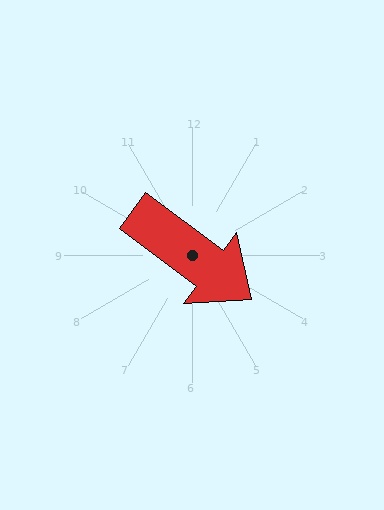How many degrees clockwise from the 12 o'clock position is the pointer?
Approximately 127 degrees.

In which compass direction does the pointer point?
Southeast.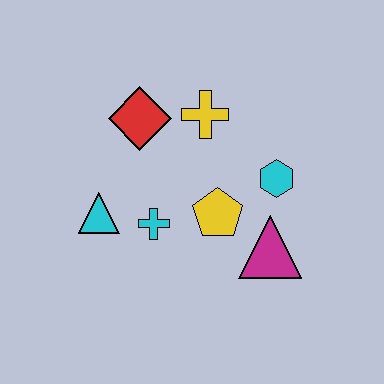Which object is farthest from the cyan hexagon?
The cyan triangle is farthest from the cyan hexagon.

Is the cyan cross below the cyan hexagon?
Yes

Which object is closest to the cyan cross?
The cyan triangle is closest to the cyan cross.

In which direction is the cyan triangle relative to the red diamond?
The cyan triangle is below the red diamond.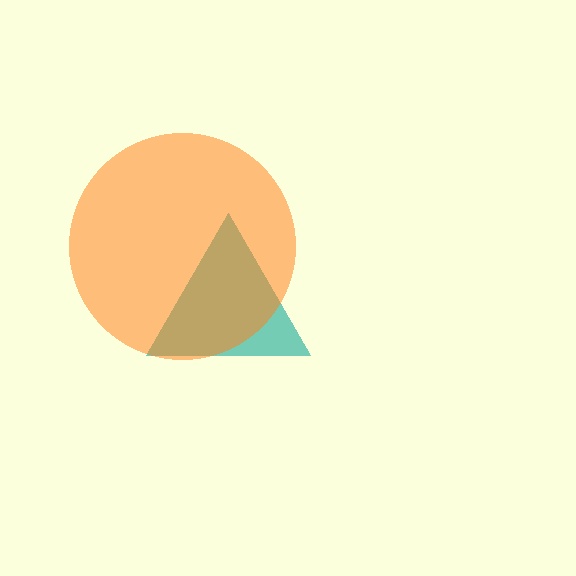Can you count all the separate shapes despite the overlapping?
Yes, there are 2 separate shapes.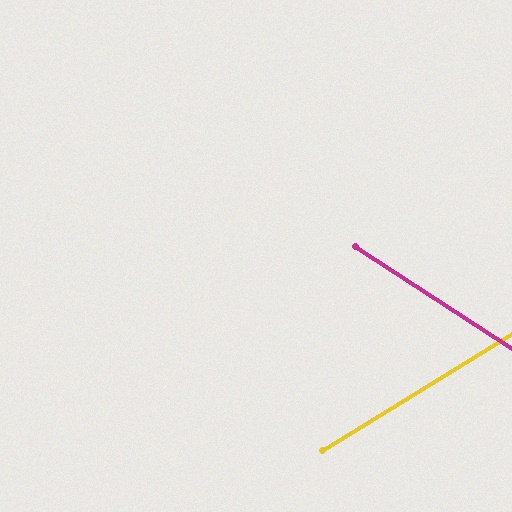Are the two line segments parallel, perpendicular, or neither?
Neither parallel nor perpendicular — they differ by about 65°.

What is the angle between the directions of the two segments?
Approximately 65 degrees.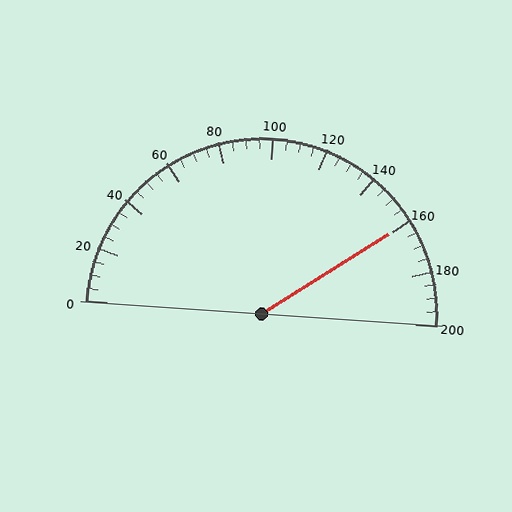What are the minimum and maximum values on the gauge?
The gauge ranges from 0 to 200.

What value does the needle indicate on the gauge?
The needle indicates approximately 160.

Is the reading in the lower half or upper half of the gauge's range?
The reading is in the upper half of the range (0 to 200).